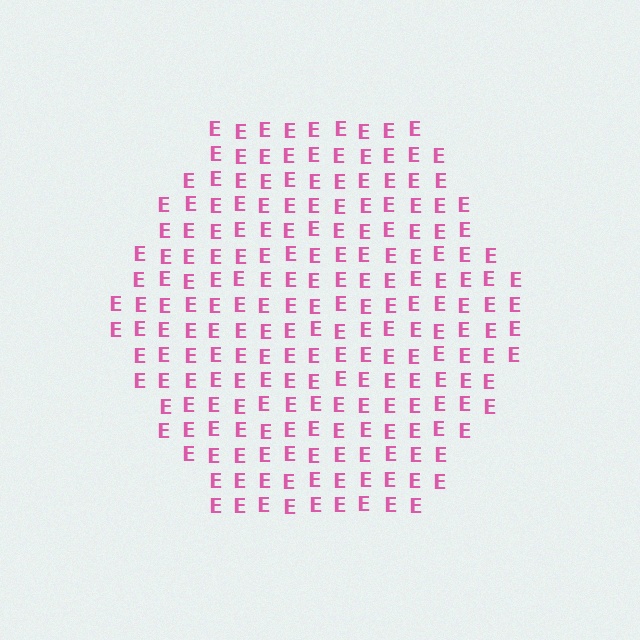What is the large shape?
The large shape is a hexagon.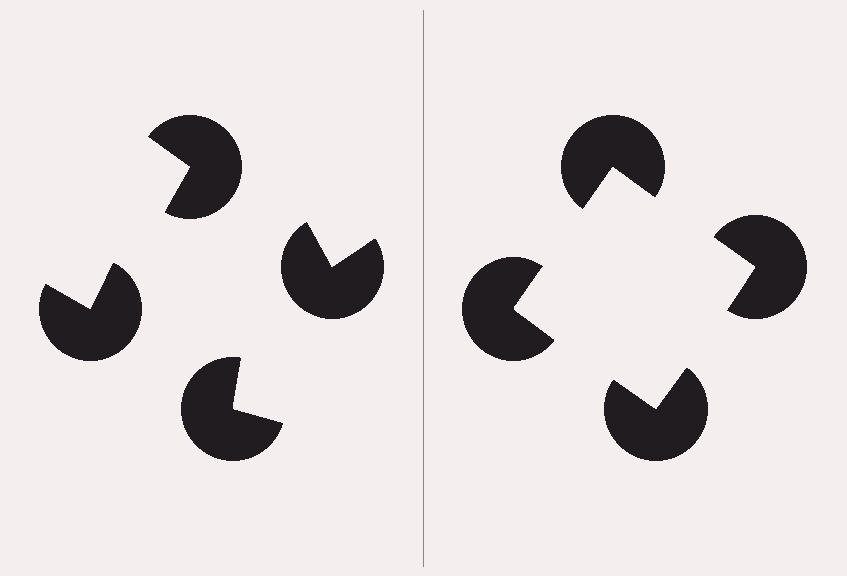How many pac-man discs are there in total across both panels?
8 — 4 on each side.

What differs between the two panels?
The pac-man discs are positioned identically on both sides; only the wedge orientations differ. On the right they align to a square; on the left they are misaligned.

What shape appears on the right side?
An illusory square.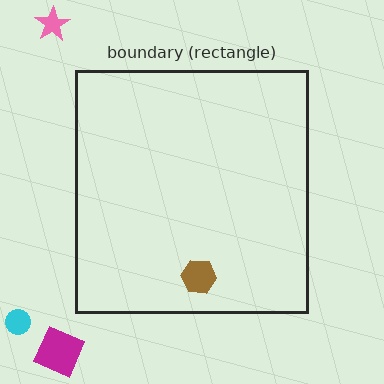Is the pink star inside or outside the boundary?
Outside.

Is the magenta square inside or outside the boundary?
Outside.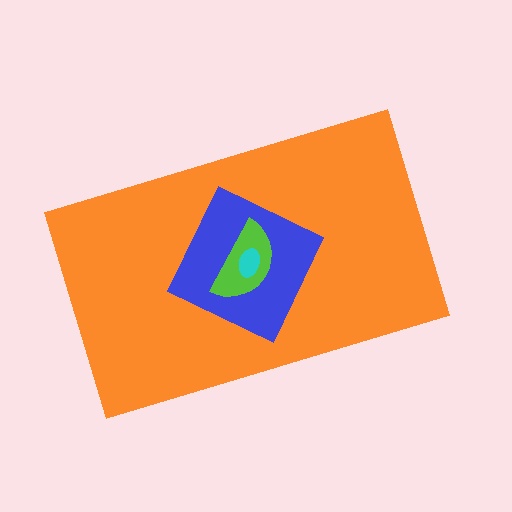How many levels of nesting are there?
4.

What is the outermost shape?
The orange rectangle.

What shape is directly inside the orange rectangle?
The blue diamond.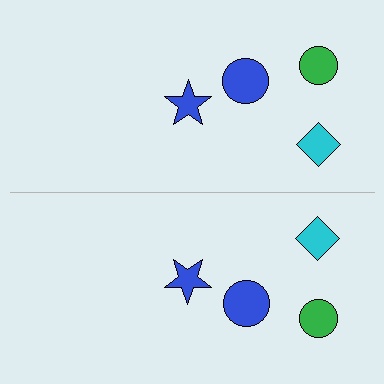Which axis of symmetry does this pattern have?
The pattern has a horizontal axis of symmetry running through the center of the image.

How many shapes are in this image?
There are 8 shapes in this image.